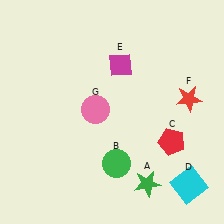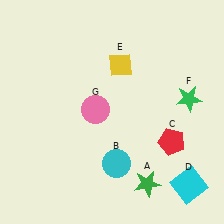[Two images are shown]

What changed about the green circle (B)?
In Image 1, B is green. In Image 2, it changed to cyan.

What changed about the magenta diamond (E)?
In Image 1, E is magenta. In Image 2, it changed to yellow.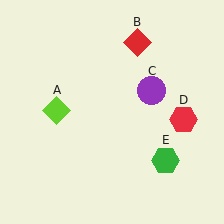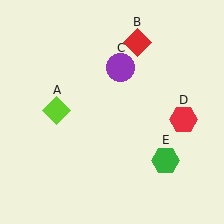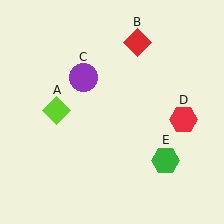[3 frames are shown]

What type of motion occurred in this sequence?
The purple circle (object C) rotated counterclockwise around the center of the scene.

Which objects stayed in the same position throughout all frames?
Lime diamond (object A) and red diamond (object B) and red hexagon (object D) and green hexagon (object E) remained stationary.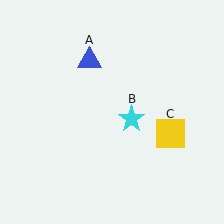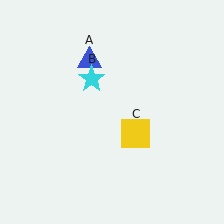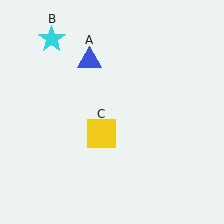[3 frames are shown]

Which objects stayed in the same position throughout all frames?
Blue triangle (object A) remained stationary.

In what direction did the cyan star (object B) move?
The cyan star (object B) moved up and to the left.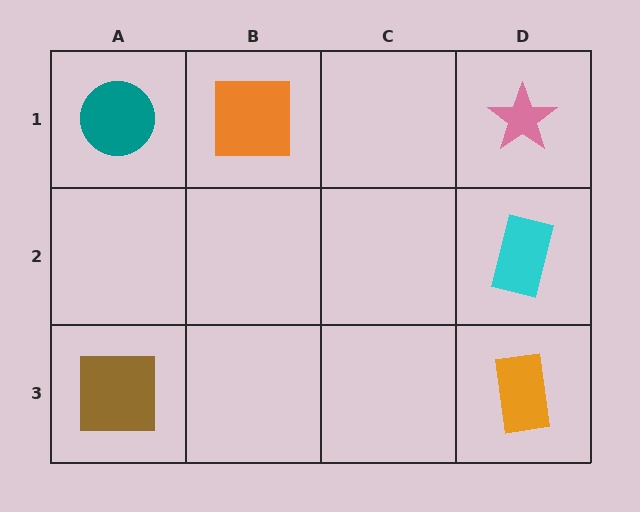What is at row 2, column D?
A cyan rectangle.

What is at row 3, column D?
An orange rectangle.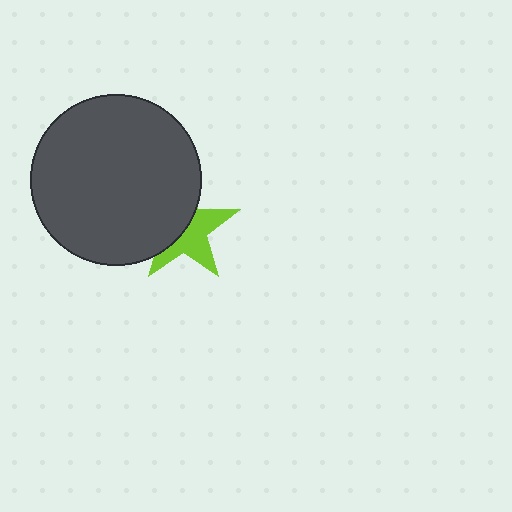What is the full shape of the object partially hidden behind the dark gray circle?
The partially hidden object is a lime star.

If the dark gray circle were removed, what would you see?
You would see the complete lime star.